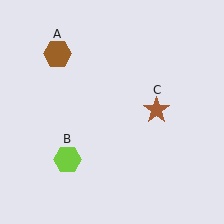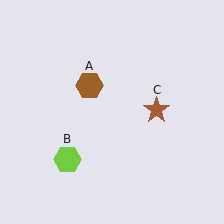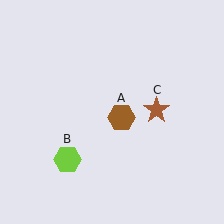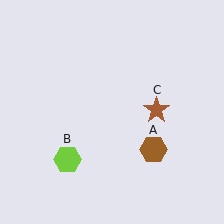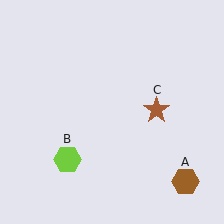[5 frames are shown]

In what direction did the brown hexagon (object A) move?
The brown hexagon (object A) moved down and to the right.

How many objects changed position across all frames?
1 object changed position: brown hexagon (object A).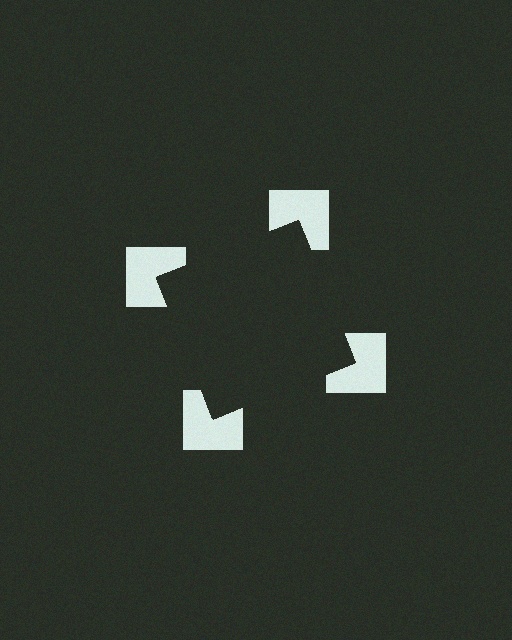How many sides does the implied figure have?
4 sides.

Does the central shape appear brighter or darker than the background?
It typically appears slightly darker than the background, even though no actual brightness change is drawn.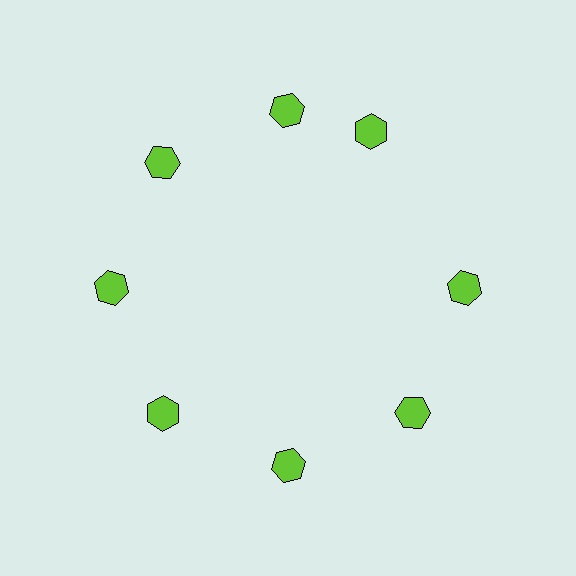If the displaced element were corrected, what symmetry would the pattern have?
It would have 8-fold rotational symmetry — the pattern would map onto itself every 45 degrees.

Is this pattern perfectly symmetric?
No. The 8 lime hexagons are arranged in a ring, but one element near the 2 o'clock position is rotated out of alignment along the ring, breaking the 8-fold rotational symmetry.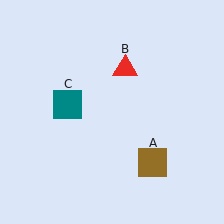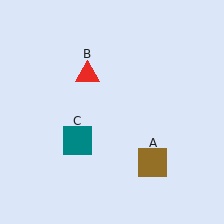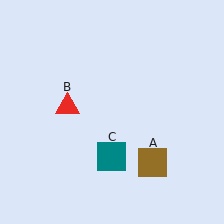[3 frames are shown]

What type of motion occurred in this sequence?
The red triangle (object B), teal square (object C) rotated counterclockwise around the center of the scene.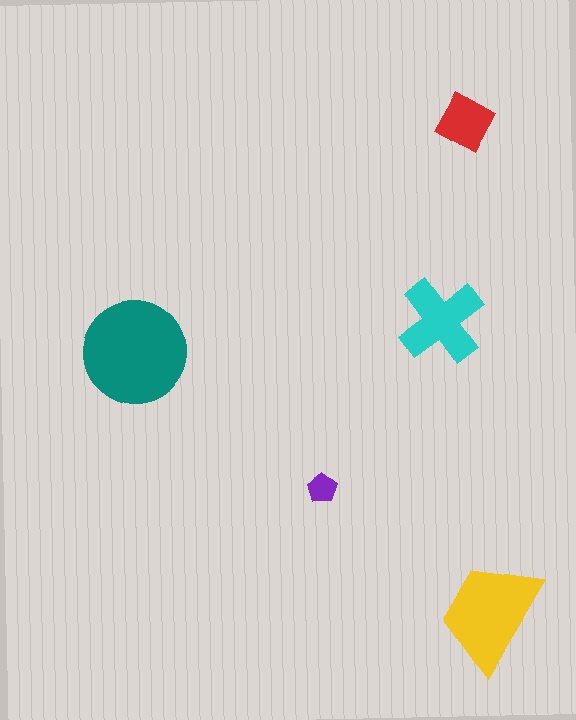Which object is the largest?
The teal circle.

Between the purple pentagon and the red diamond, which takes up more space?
The red diamond.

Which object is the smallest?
The purple pentagon.